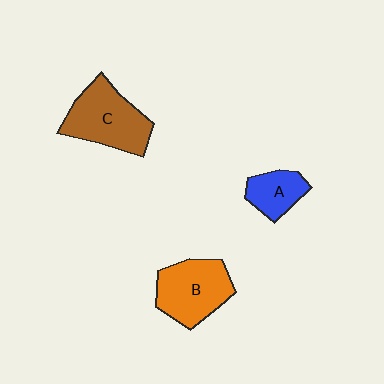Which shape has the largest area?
Shape C (brown).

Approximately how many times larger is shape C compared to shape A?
Approximately 1.9 times.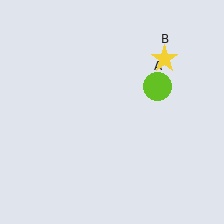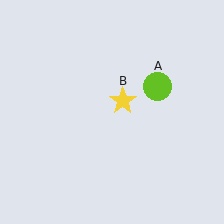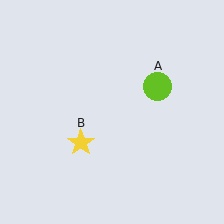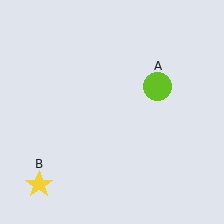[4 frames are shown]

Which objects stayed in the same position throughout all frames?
Lime circle (object A) remained stationary.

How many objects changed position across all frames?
1 object changed position: yellow star (object B).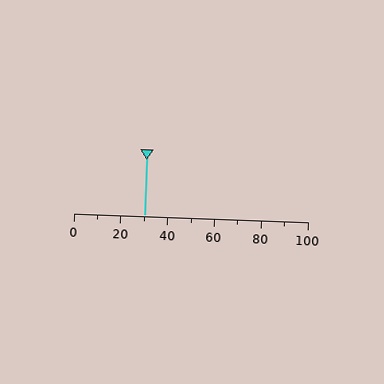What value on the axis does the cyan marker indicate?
The marker indicates approximately 30.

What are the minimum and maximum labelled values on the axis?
The axis runs from 0 to 100.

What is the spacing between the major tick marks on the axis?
The major ticks are spaced 20 apart.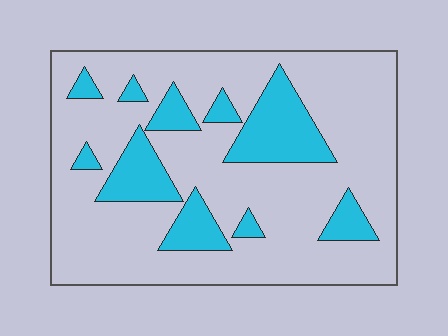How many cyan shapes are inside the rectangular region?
10.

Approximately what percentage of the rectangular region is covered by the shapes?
Approximately 20%.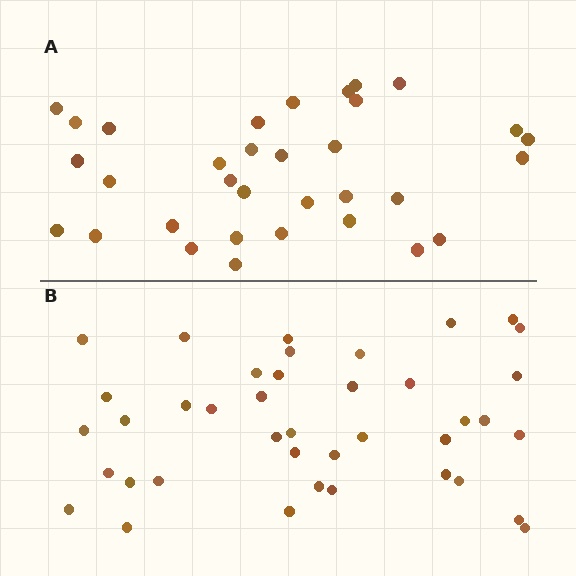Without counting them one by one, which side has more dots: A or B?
Region B (the bottom region) has more dots.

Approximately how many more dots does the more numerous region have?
Region B has roughly 8 or so more dots than region A.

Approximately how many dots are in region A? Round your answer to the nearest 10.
About 30 dots. (The exact count is 33, which rounds to 30.)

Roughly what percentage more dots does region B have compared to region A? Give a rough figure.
About 20% more.